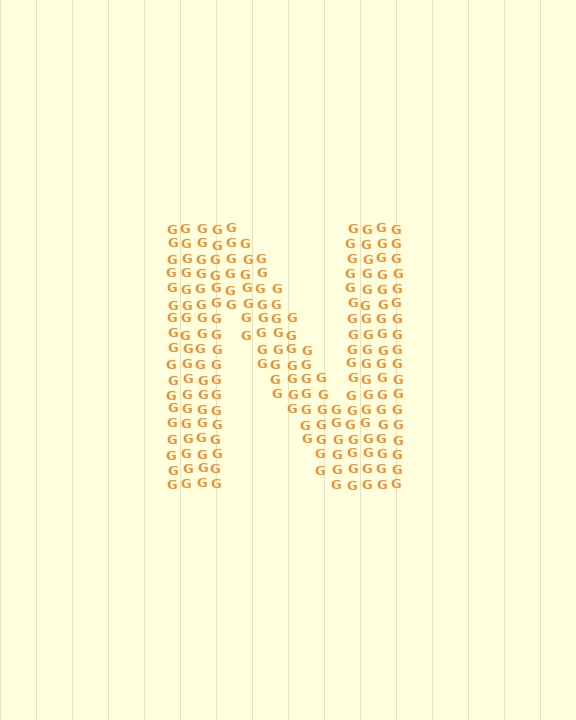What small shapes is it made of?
It is made of small letter G's.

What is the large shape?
The large shape is the letter N.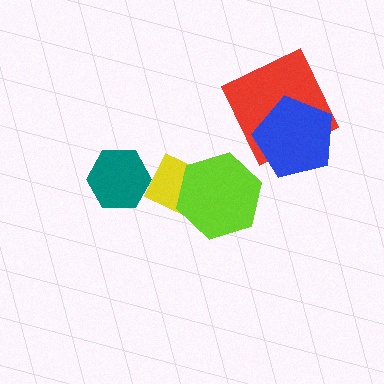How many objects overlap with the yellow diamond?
2 objects overlap with the yellow diamond.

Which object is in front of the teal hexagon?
The yellow diamond is in front of the teal hexagon.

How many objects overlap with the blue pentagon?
1 object overlaps with the blue pentagon.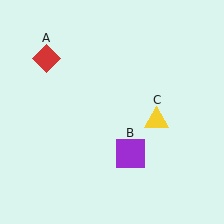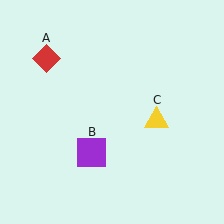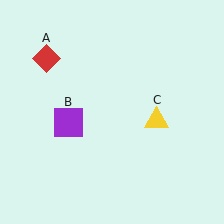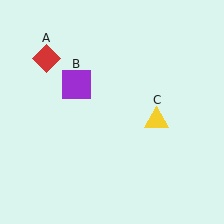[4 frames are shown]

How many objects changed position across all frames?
1 object changed position: purple square (object B).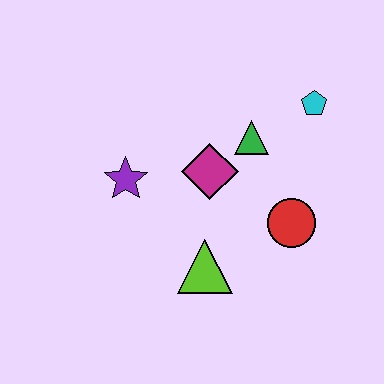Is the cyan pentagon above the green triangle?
Yes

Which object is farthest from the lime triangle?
The cyan pentagon is farthest from the lime triangle.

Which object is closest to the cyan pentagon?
The green triangle is closest to the cyan pentagon.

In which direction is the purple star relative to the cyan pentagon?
The purple star is to the left of the cyan pentagon.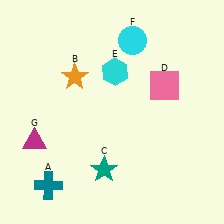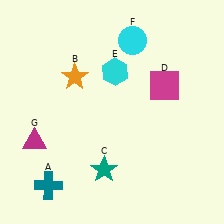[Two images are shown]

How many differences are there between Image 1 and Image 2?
There is 1 difference between the two images.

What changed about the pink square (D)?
In Image 1, D is pink. In Image 2, it changed to magenta.